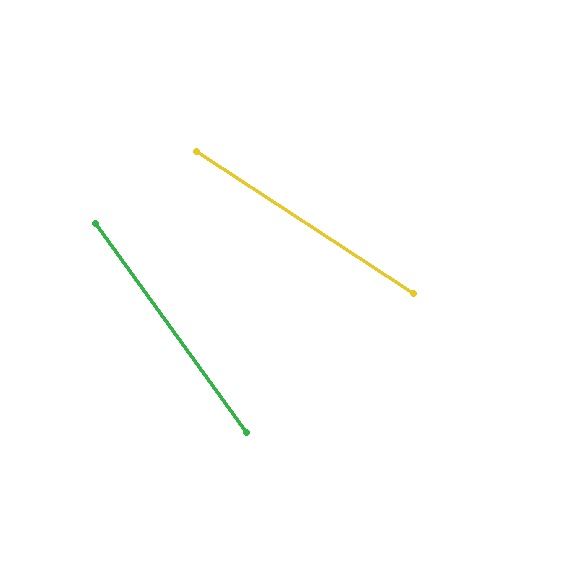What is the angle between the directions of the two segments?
Approximately 21 degrees.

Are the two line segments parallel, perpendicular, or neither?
Neither parallel nor perpendicular — they differ by about 21°.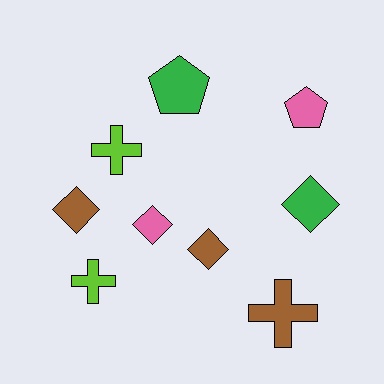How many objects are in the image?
There are 9 objects.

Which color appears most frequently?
Brown, with 3 objects.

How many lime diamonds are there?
There are no lime diamonds.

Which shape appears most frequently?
Diamond, with 4 objects.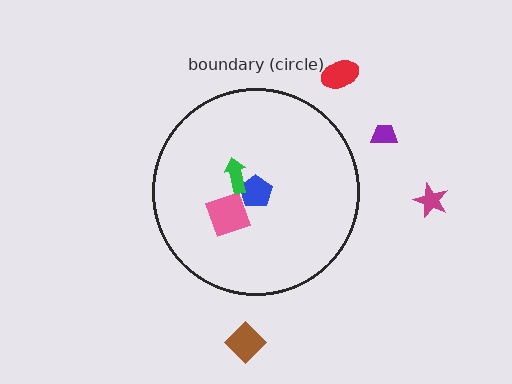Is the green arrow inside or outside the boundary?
Inside.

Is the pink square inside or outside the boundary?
Inside.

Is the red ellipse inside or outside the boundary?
Outside.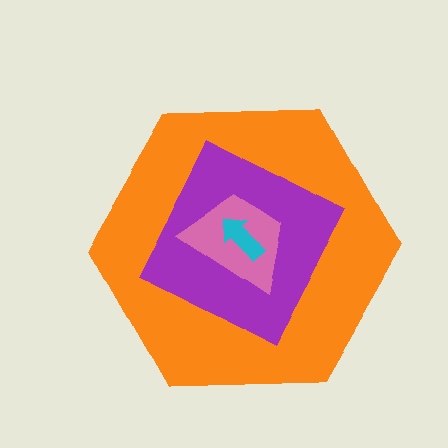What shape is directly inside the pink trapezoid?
The cyan arrow.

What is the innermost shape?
The cyan arrow.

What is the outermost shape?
The orange hexagon.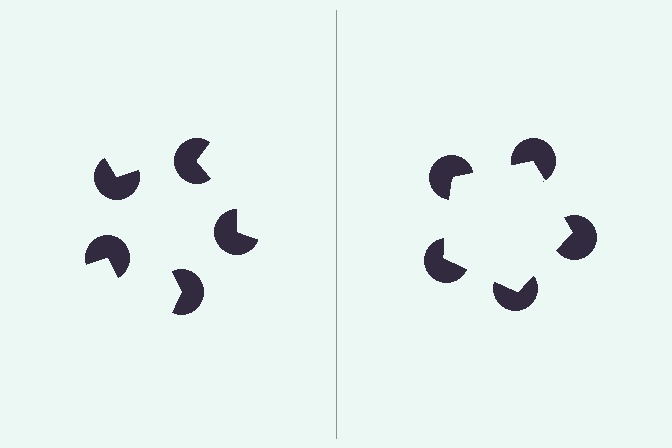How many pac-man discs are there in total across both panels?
10 — 5 on each side.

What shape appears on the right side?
An illusory pentagon.